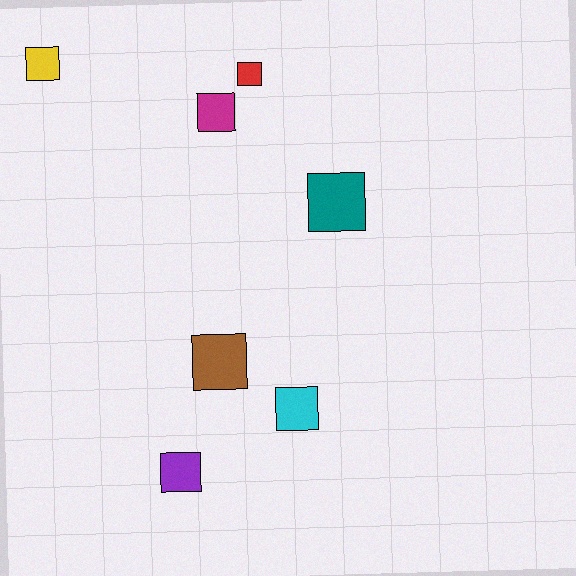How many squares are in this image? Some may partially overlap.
There are 7 squares.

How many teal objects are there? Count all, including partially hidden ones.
There is 1 teal object.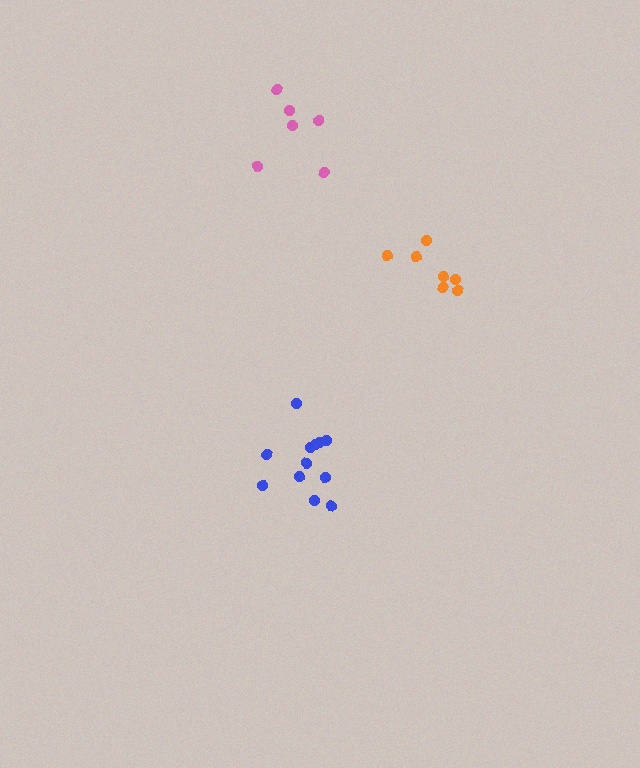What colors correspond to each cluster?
The clusters are colored: blue, orange, pink.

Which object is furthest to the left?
The pink cluster is leftmost.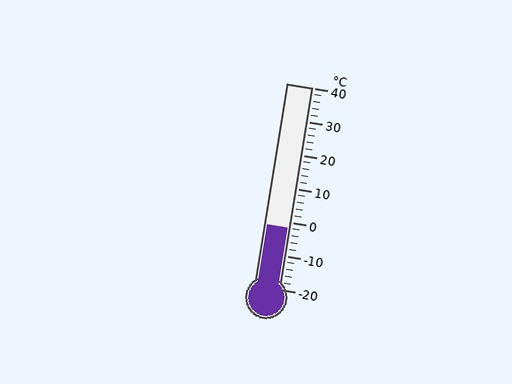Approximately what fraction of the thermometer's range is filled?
The thermometer is filled to approximately 30% of its range.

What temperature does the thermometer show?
The thermometer shows approximately -2°C.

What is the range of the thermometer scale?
The thermometer scale ranges from -20°C to 40°C.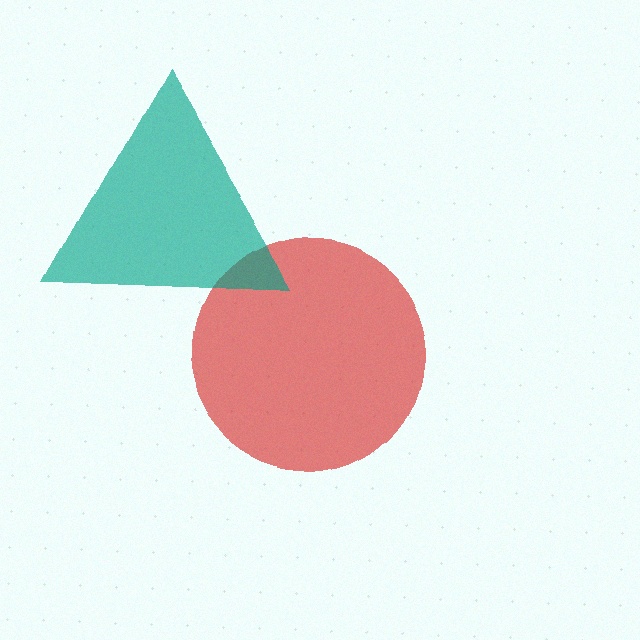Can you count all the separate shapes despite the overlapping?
Yes, there are 2 separate shapes.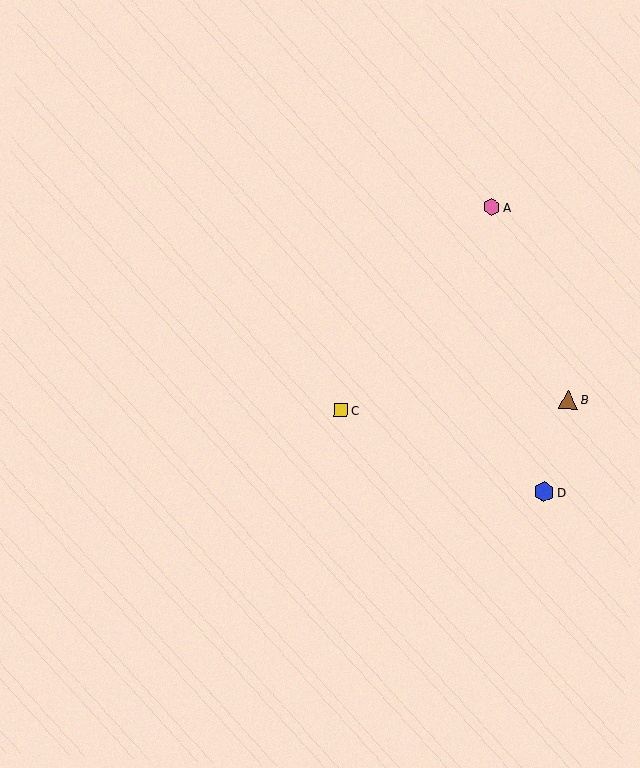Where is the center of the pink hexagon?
The center of the pink hexagon is at (492, 207).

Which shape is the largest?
The blue hexagon (labeled D) is the largest.